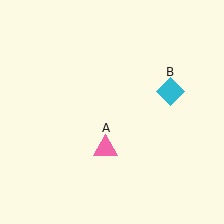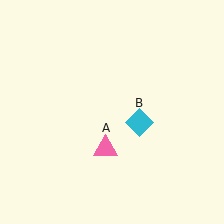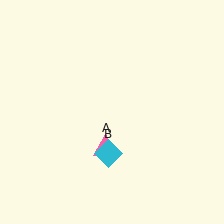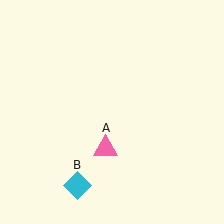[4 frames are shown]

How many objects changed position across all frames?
1 object changed position: cyan diamond (object B).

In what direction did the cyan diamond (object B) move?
The cyan diamond (object B) moved down and to the left.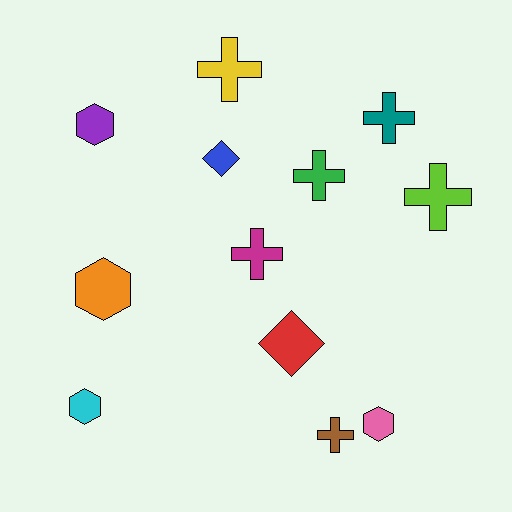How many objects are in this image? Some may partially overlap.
There are 12 objects.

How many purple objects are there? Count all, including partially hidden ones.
There is 1 purple object.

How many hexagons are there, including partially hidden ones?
There are 4 hexagons.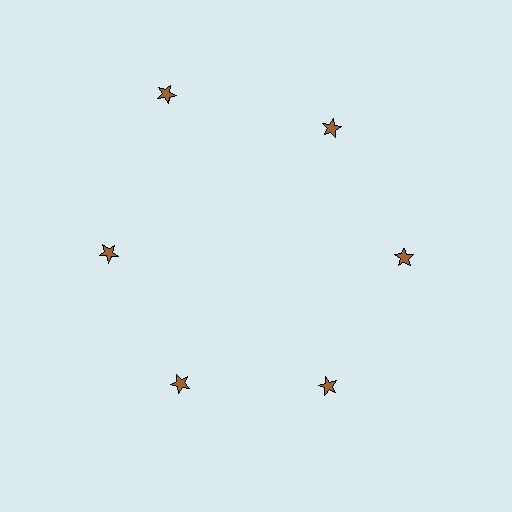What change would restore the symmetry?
The symmetry would be restored by moving it inward, back onto the ring so that all 6 stars sit at equal angles and equal distance from the center.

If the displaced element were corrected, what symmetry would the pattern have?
It would have 6-fold rotational symmetry — the pattern would map onto itself every 60 degrees.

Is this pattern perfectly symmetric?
No. The 6 brown stars are arranged in a ring, but one element near the 11 o'clock position is pushed outward from the center, breaking the 6-fold rotational symmetry.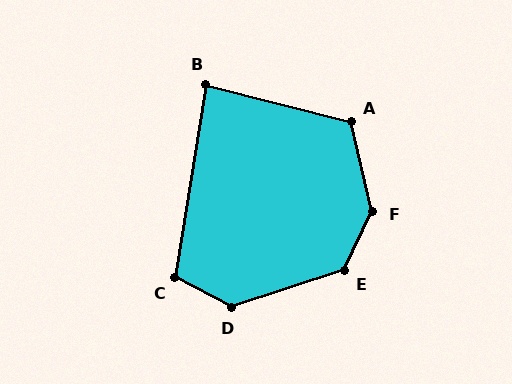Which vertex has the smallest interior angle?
B, at approximately 85 degrees.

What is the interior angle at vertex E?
Approximately 134 degrees (obtuse).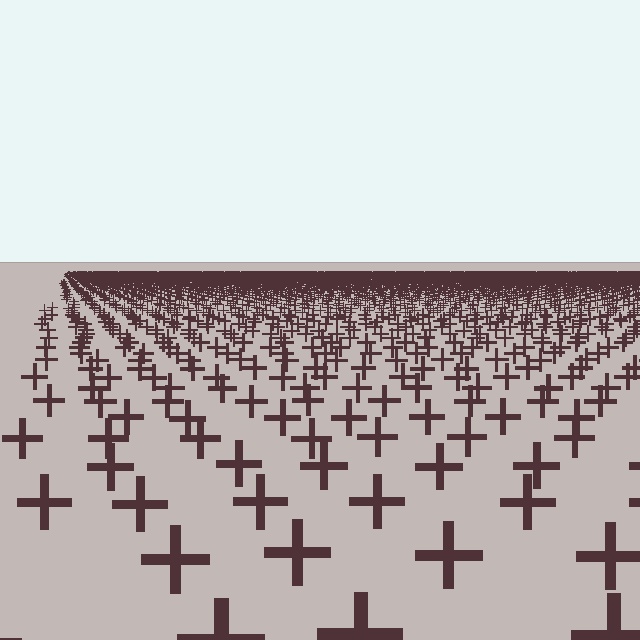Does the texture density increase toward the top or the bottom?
Density increases toward the top.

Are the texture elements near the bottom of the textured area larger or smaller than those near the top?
Larger. Near the bottom, elements are closer to the viewer and appear at a bigger on-screen size.